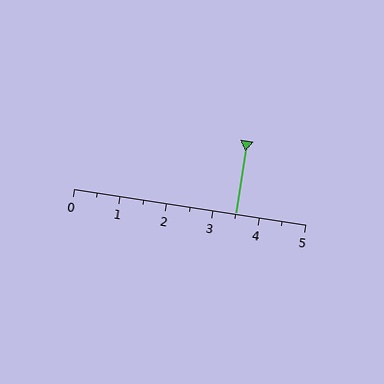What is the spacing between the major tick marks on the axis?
The major ticks are spaced 1 apart.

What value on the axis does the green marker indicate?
The marker indicates approximately 3.5.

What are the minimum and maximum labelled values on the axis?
The axis runs from 0 to 5.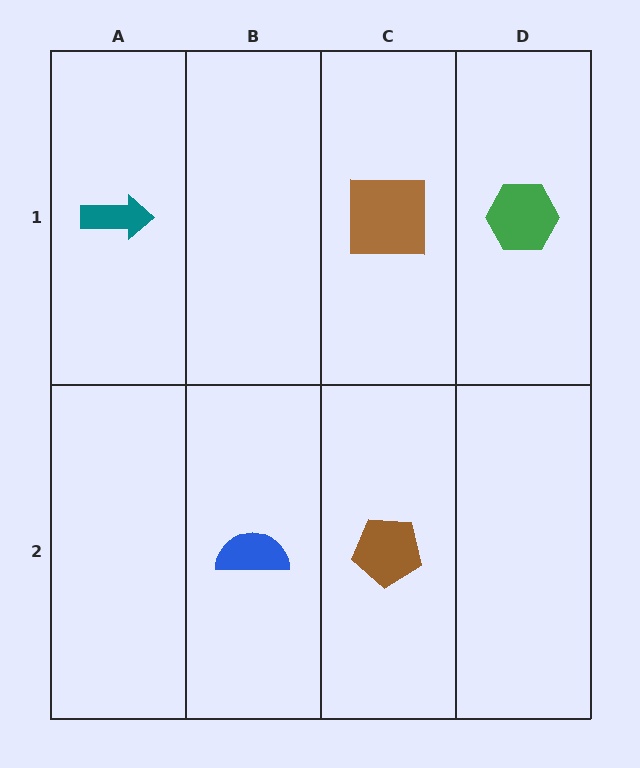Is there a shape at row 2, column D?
No, that cell is empty.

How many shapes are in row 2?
2 shapes.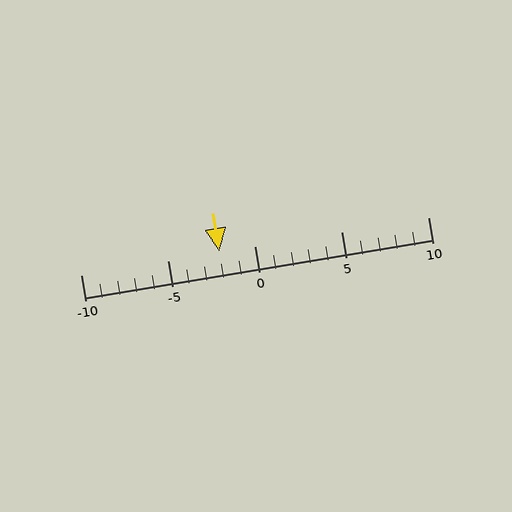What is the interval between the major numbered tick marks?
The major tick marks are spaced 5 units apart.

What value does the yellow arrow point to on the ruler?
The yellow arrow points to approximately -2.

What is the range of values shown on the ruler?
The ruler shows values from -10 to 10.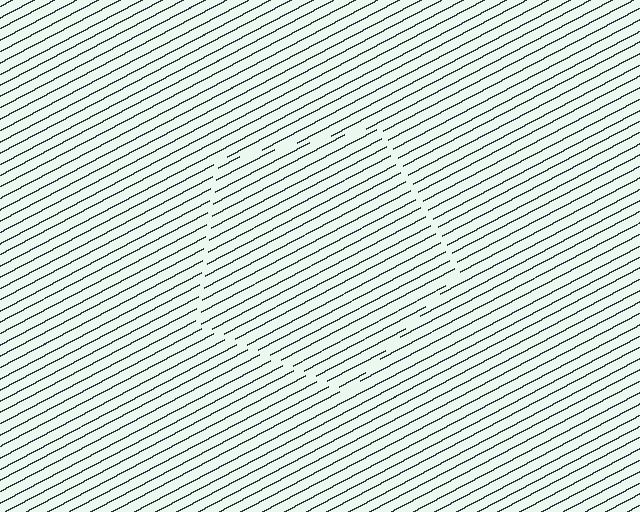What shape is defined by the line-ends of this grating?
An illusory pentagon. The interior of the shape contains the same grating, shifted by half a period — the contour is defined by the phase discontinuity where line-ends from the inner and outer gratings abut.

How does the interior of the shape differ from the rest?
The interior of the shape contains the same grating, shifted by half a period — the contour is defined by the phase discontinuity where line-ends from the inner and outer gratings abut.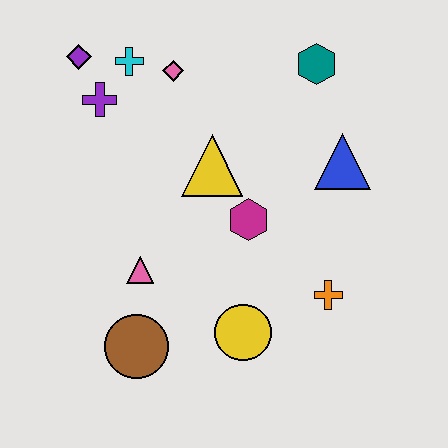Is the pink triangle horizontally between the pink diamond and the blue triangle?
No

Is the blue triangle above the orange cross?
Yes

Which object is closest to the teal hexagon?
The blue triangle is closest to the teal hexagon.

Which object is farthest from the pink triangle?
The teal hexagon is farthest from the pink triangle.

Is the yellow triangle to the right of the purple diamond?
Yes